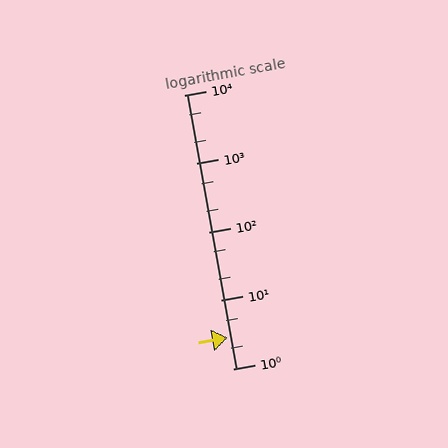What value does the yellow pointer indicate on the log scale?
The pointer indicates approximately 2.8.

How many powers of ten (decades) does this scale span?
The scale spans 4 decades, from 1 to 10000.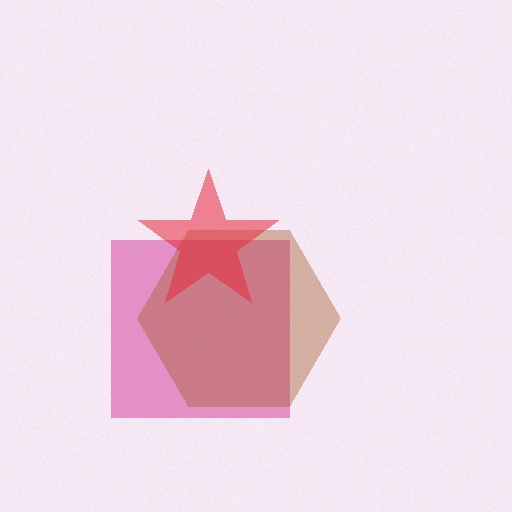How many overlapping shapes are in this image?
There are 3 overlapping shapes in the image.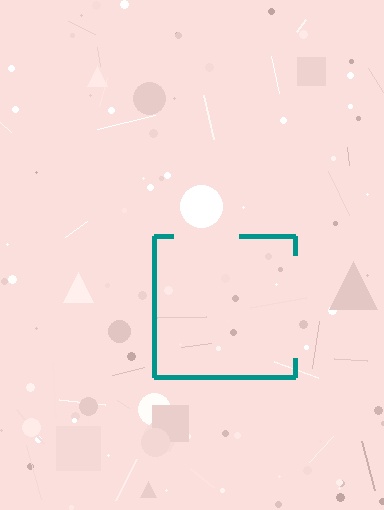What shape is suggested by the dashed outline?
The dashed outline suggests a square.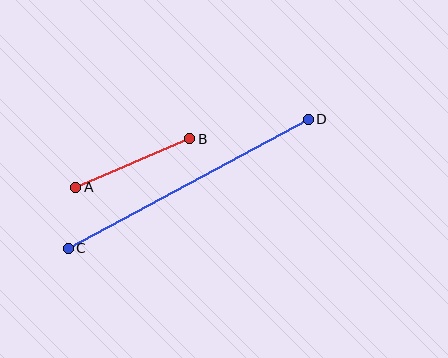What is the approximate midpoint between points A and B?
The midpoint is at approximately (133, 163) pixels.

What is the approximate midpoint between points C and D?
The midpoint is at approximately (188, 184) pixels.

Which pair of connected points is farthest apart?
Points C and D are farthest apart.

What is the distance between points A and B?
The distance is approximately 124 pixels.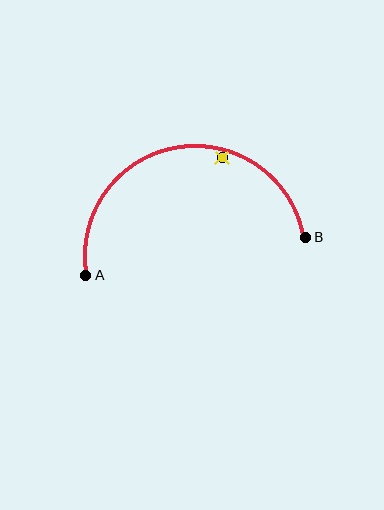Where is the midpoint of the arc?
The arc midpoint is the point on the curve farthest from the straight line joining A and B. It sits above that line.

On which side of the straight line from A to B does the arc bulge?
The arc bulges above the straight line connecting A and B.